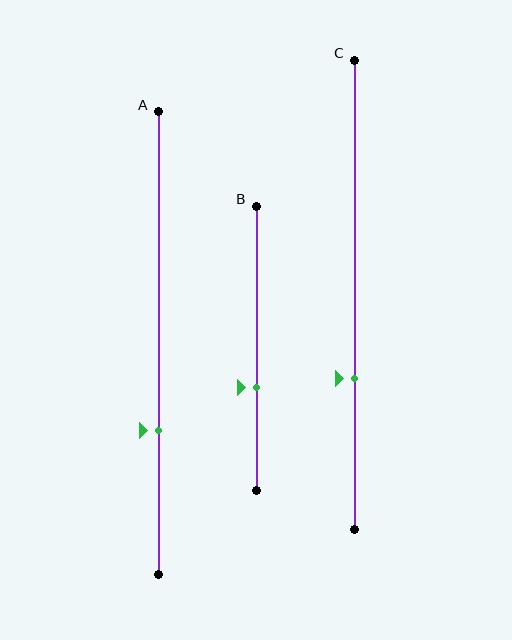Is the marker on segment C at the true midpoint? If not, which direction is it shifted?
No, the marker on segment C is shifted downward by about 18% of the segment length.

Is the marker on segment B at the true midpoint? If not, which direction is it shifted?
No, the marker on segment B is shifted downward by about 14% of the segment length.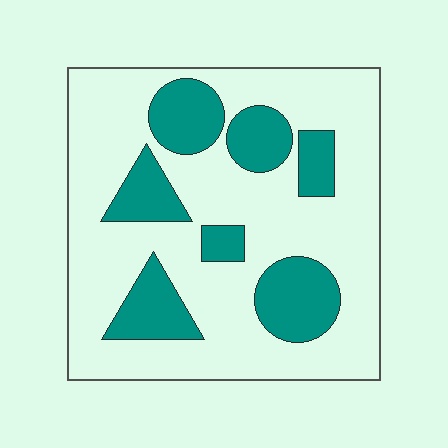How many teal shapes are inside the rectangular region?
7.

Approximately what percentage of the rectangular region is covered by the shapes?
Approximately 25%.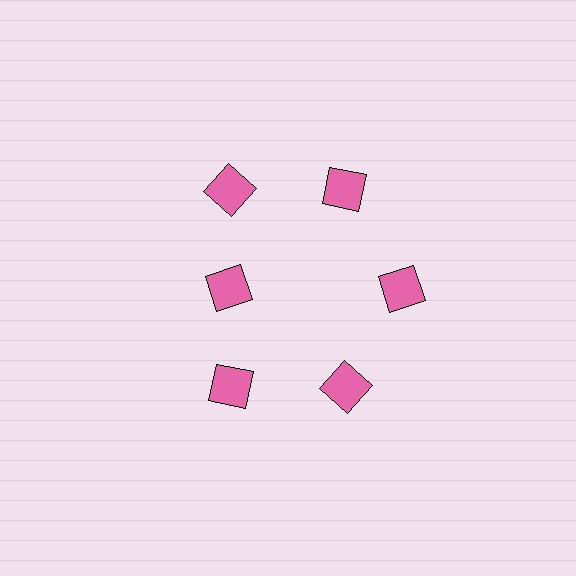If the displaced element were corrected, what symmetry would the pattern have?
It would have 6-fold rotational symmetry — the pattern would map onto itself every 60 degrees.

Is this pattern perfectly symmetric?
No. The 6 pink squares are arranged in a ring, but one element near the 9 o'clock position is pulled inward toward the center, breaking the 6-fold rotational symmetry.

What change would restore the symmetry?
The symmetry would be restored by moving it outward, back onto the ring so that all 6 squares sit at equal angles and equal distance from the center.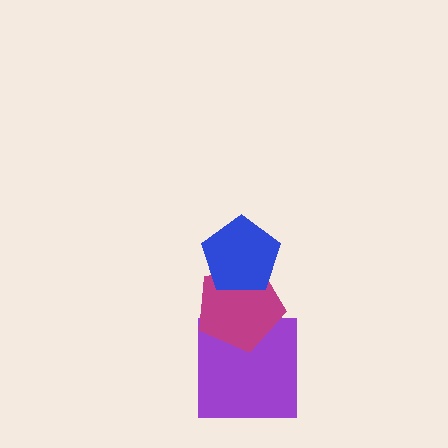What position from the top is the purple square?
The purple square is 3rd from the top.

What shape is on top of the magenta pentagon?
The blue pentagon is on top of the magenta pentagon.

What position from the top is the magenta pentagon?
The magenta pentagon is 2nd from the top.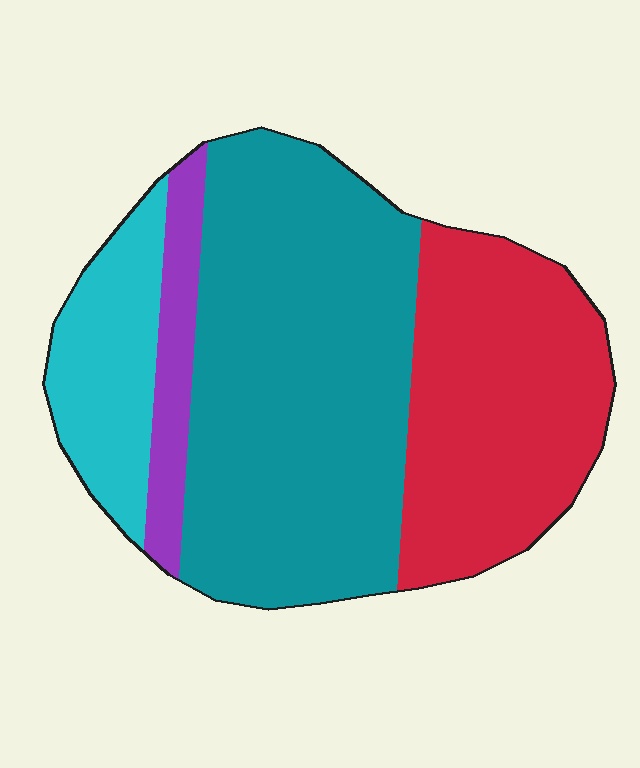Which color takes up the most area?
Teal, at roughly 50%.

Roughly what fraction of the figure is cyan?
Cyan covers roughly 15% of the figure.